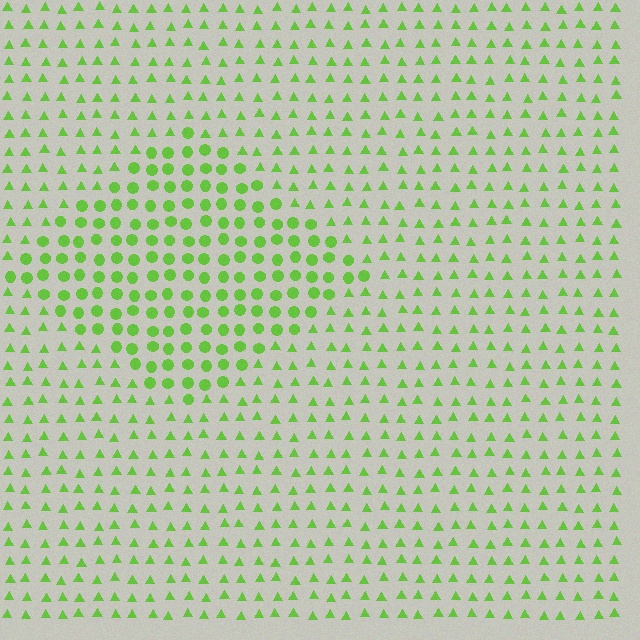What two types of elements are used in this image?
The image uses circles inside the diamond region and triangles outside it.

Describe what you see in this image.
The image is filled with small lime elements arranged in a uniform grid. A diamond-shaped region contains circles, while the surrounding area contains triangles. The boundary is defined purely by the change in element shape.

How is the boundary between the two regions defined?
The boundary is defined by a change in element shape: circles inside vs. triangles outside. All elements share the same color and spacing.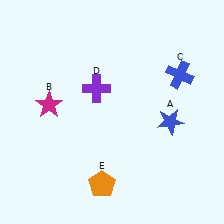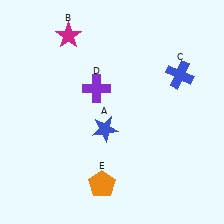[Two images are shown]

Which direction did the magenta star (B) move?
The magenta star (B) moved up.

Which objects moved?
The objects that moved are: the blue star (A), the magenta star (B).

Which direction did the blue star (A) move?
The blue star (A) moved left.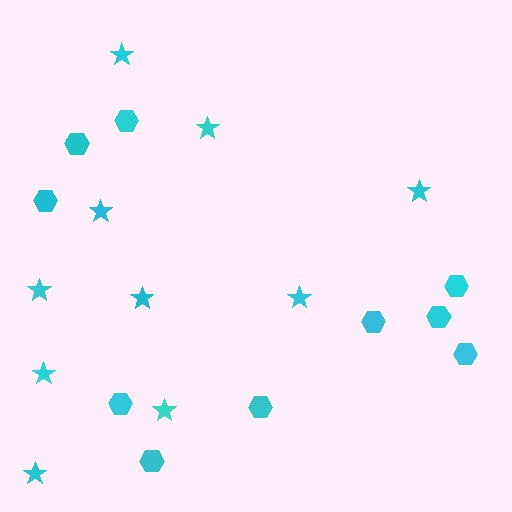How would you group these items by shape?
There are 2 groups: one group of hexagons (10) and one group of stars (10).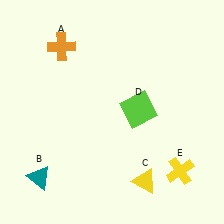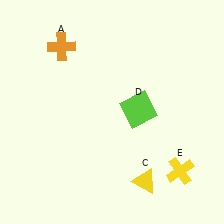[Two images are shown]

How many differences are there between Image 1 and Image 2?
There is 1 difference between the two images.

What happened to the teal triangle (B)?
The teal triangle (B) was removed in Image 2. It was in the bottom-left area of Image 1.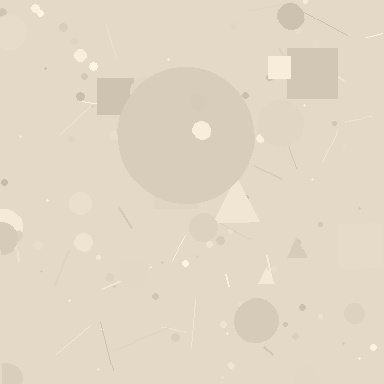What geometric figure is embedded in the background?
A circle is embedded in the background.